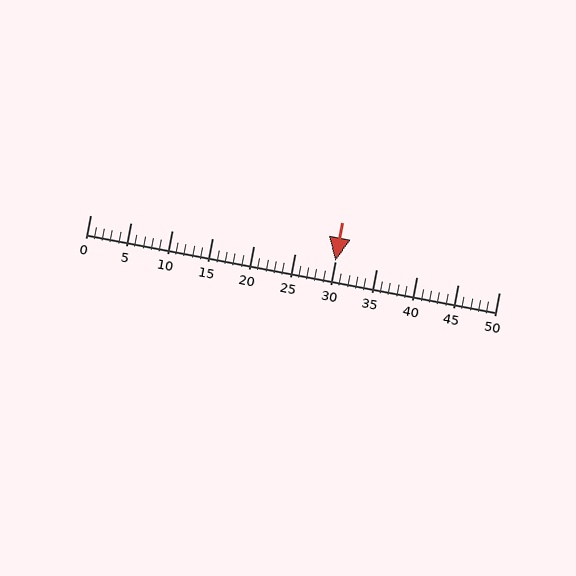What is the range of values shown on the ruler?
The ruler shows values from 0 to 50.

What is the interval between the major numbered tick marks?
The major tick marks are spaced 5 units apart.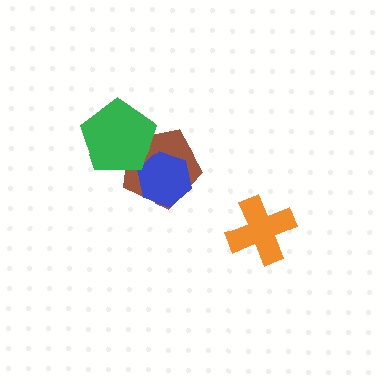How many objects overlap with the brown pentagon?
2 objects overlap with the brown pentagon.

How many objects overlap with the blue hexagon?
1 object overlaps with the blue hexagon.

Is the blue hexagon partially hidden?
No, no other shape covers it.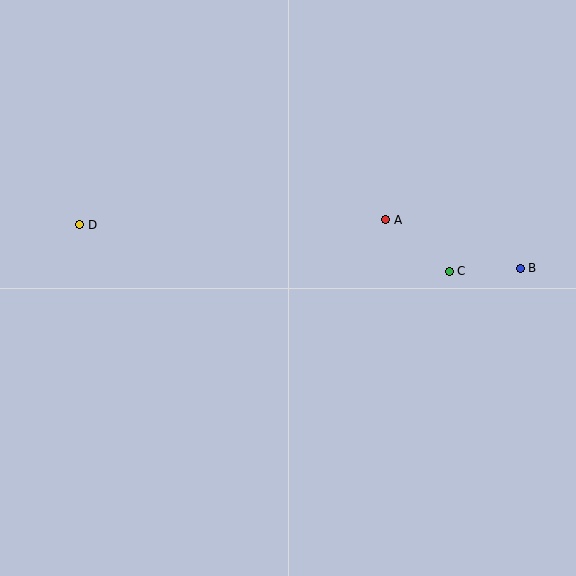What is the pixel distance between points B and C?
The distance between B and C is 71 pixels.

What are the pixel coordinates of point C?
Point C is at (449, 271).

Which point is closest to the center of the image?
Point A at (386, 220) is closest to the center.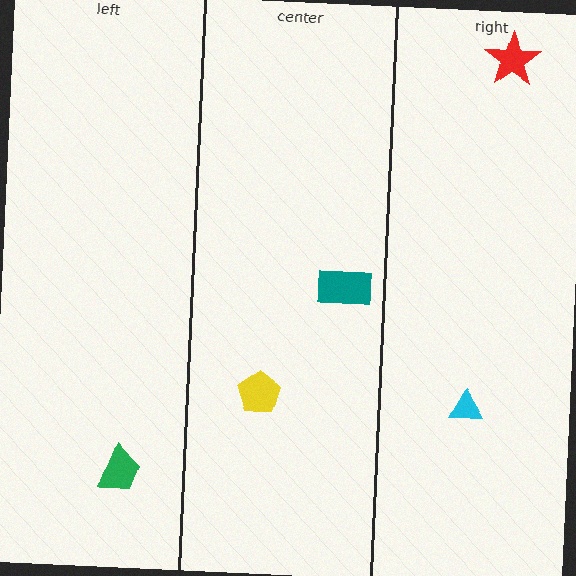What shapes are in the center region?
The teal rectangle, the yellow pentagon.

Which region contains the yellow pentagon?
The center region.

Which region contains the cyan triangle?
The right region.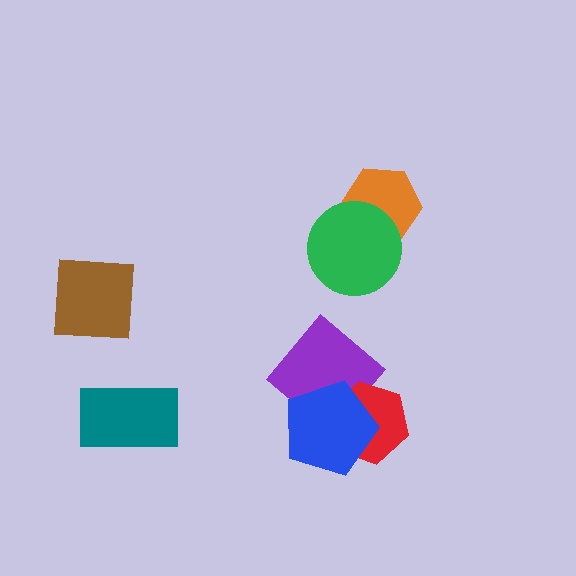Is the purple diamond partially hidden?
Yes, it is partially covered by another shape.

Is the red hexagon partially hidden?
Yes, it is partially covered by another shape.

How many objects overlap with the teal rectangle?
0 objects overlap with the teal rectangle.